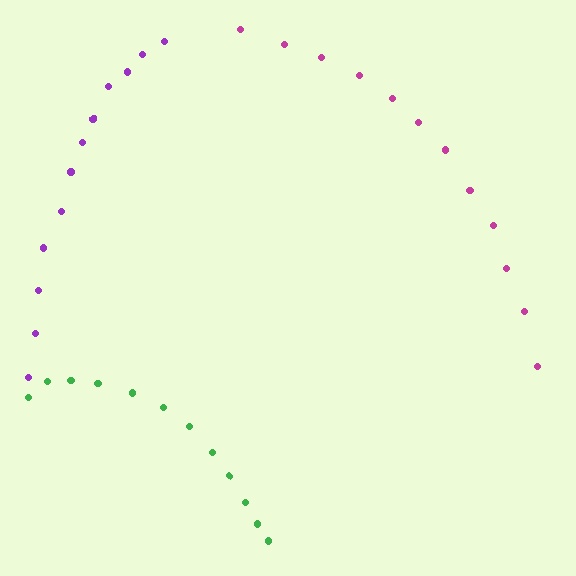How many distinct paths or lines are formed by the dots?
There are 3 distinct paths.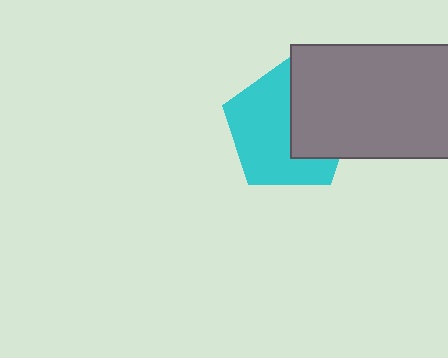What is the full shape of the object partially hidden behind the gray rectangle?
The partially hidden object is a cyan pentagon.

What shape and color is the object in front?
The object in front is a gray rectangle.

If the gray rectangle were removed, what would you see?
You would see the complete cyan pentagon.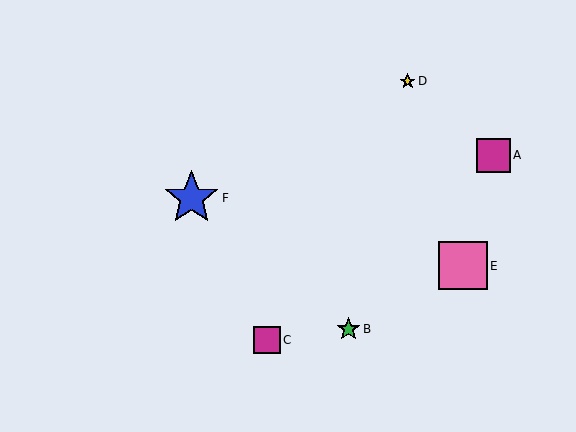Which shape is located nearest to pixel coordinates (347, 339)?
The green star (labeled B) at (349, 329) is nearest to that location.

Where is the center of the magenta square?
The center of the magenta square is at (493, 155).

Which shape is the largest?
The blue star (labeled F) is the largest.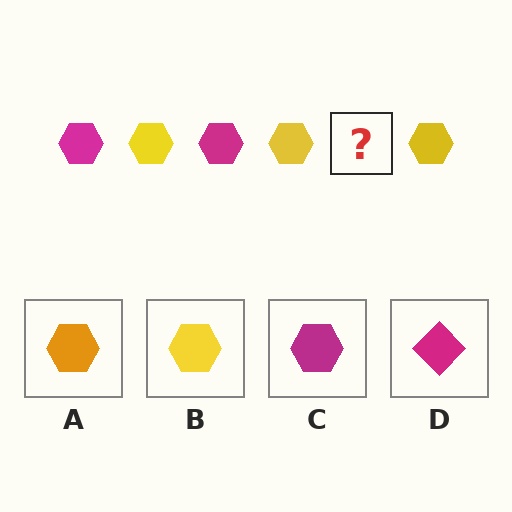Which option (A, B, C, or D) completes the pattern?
C.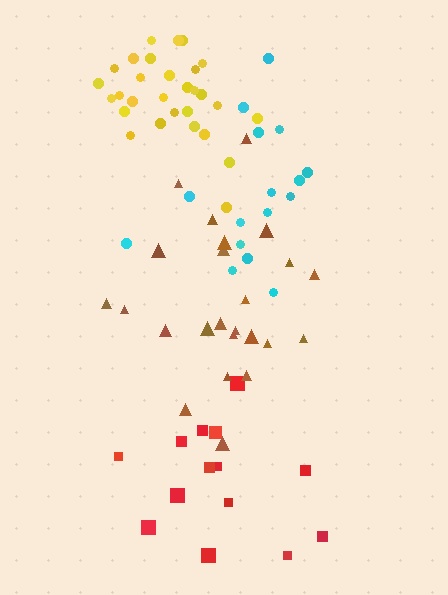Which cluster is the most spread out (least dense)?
Red.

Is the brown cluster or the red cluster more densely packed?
Brown.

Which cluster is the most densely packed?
Yellow.